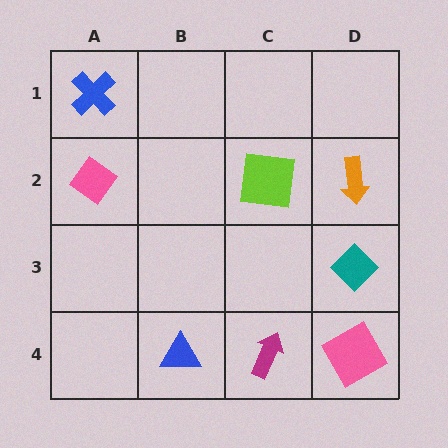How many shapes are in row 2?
3 shapes.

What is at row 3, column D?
A teal diamond.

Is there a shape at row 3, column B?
No, that cell is empty.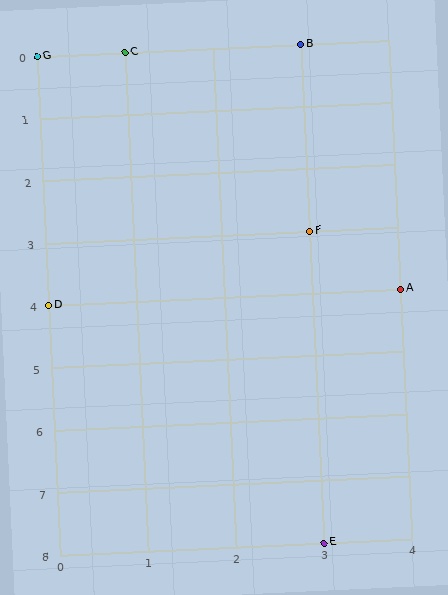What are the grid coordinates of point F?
Point F is at grid coordinates (3, 3).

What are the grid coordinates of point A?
Point A is at grid coordinates (4, 4).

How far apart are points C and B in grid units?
Points C and B are 2 columns apart.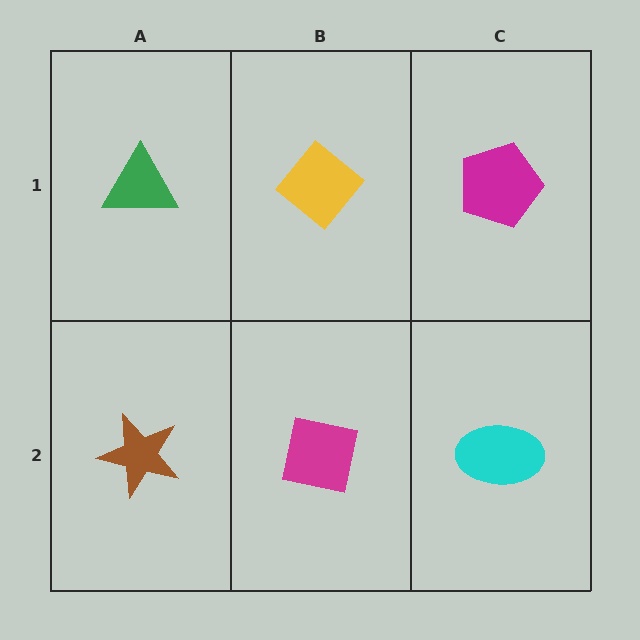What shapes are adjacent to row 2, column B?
A yellow diamond (row 1, column B), a brown star (row 2, column A), a cyan ellipse (row 2, column C).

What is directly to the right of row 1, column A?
A yellow diamond.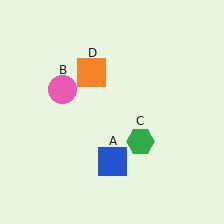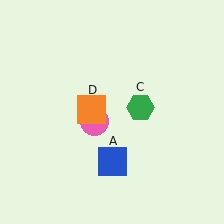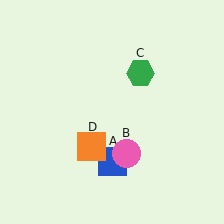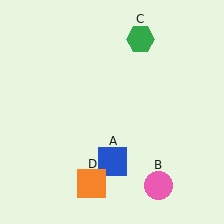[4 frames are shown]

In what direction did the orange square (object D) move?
The orange square (object D) moved down.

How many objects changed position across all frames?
3 objects changed position: pink circle (object B), green hexagon (object C), orange square (object D).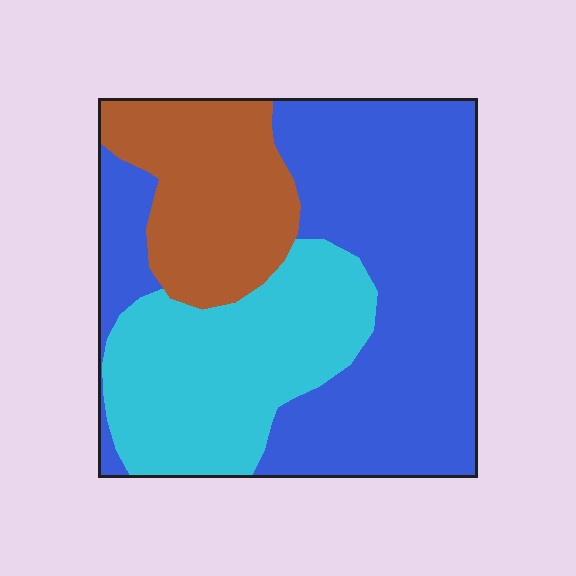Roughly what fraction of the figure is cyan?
Cyan covers roughly 30% of the figure.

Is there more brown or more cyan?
Cyan.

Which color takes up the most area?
Blue, at roughly 50%.